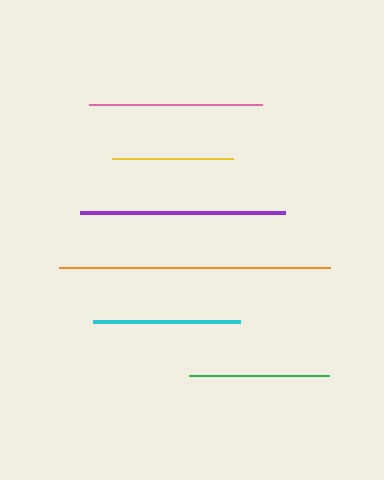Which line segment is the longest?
The orange line is the longest at approximately 272 pixels.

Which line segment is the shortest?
The yellow line is the shortest at approximately 121 pixels.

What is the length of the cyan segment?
The cyan segment is approximately 147 pixels long.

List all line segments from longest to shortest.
From longest to shortest: orange, purple, pink, cyan, green, yellow.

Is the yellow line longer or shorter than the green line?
The green line is longer than the yellow line.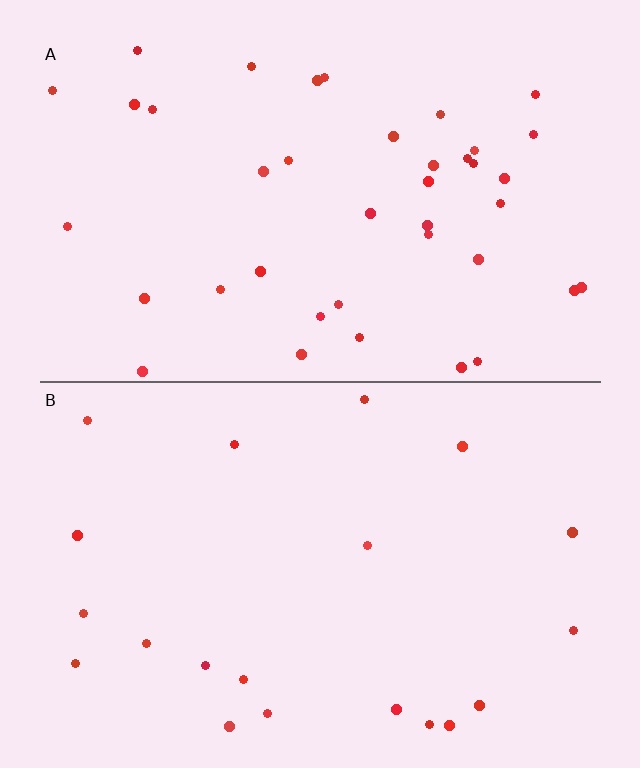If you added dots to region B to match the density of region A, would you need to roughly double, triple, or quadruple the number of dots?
Approximately double.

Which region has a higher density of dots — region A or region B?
A (the top).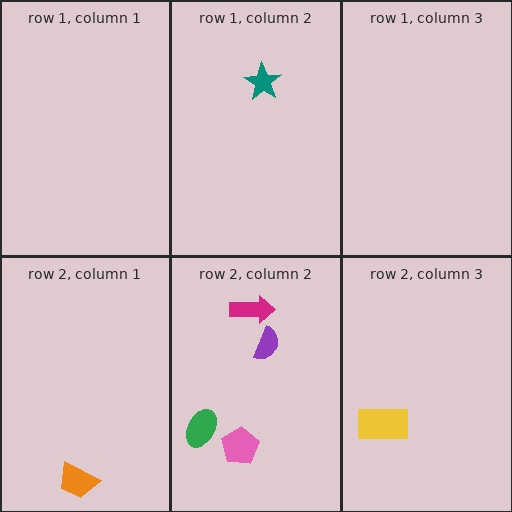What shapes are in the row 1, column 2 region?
The teal star.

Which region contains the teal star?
The row 1, column 2 region.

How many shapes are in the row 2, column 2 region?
4.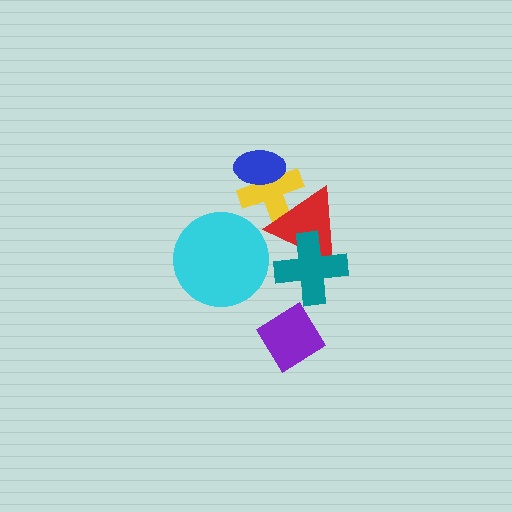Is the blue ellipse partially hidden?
No, no other shape covers it.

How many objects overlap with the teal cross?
1 object overlaps with the teal cross.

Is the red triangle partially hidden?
Yes, it is partially covered by another shape.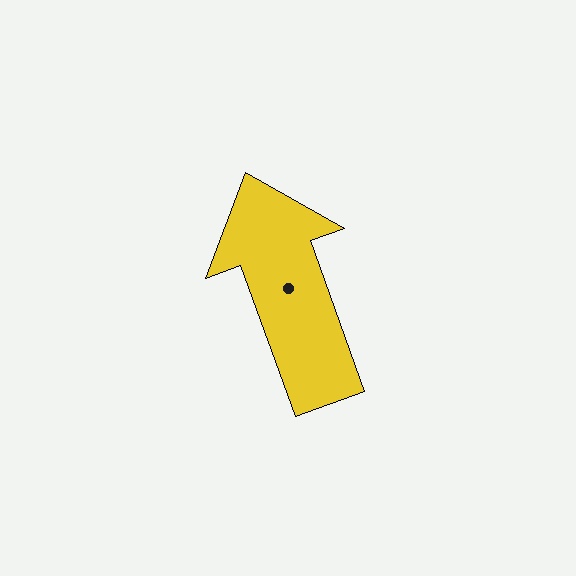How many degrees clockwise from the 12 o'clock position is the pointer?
Approximately 340 degrees.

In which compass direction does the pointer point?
North.